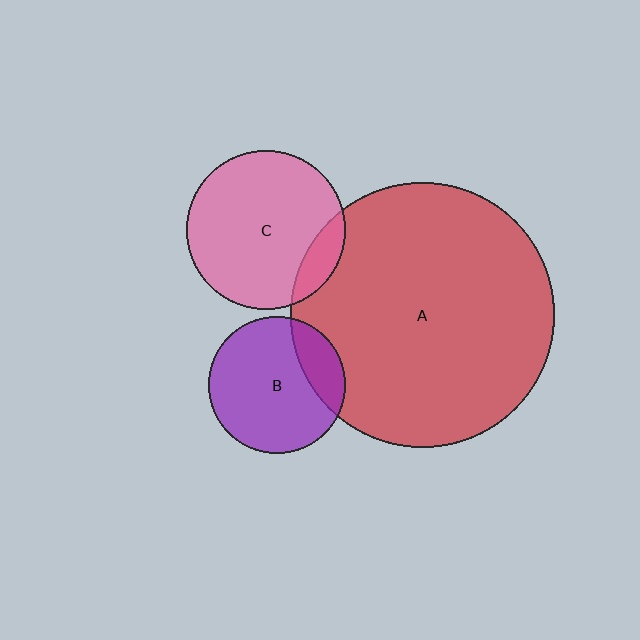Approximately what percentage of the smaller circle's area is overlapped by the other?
Approximately 20%.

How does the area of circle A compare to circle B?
Approximately 3.7 times.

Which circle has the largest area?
Circle A (red).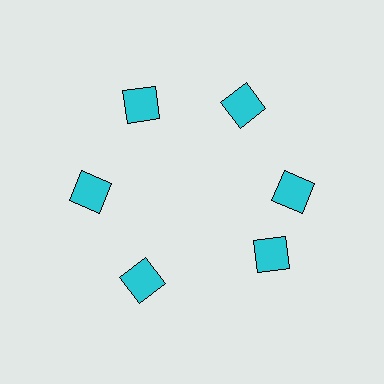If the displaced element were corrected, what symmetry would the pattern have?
It would have 6-fold rotational symmetry — the pattern would map onto itself every 60 degrees.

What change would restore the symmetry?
The symmetry would be restored by rotating it back into even spacing with its neighbors so that all 6 squares sit at equal angles and equal distance from the center.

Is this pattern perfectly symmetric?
No. The 6 cyan squares are arranged in a ring, but one element near the 5 o'clock position is rotated out of alignment along the ring, breaking the 6-fold rotational symmetry.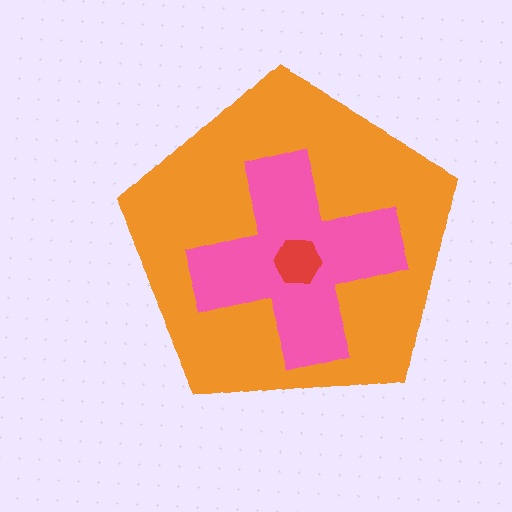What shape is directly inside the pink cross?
The red hexagon.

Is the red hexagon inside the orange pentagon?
Yes.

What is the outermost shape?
The orange pentagon.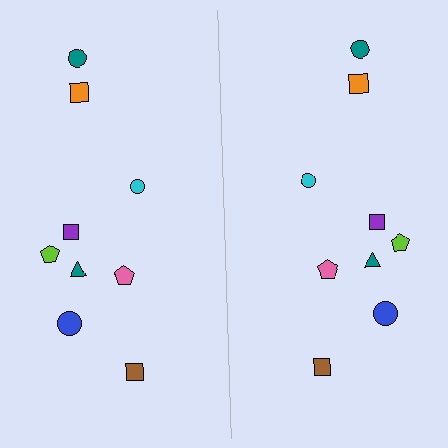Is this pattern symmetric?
Yes, this pattern has bilateral (reflection) symmetry.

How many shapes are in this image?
There are 18 shapes in this image.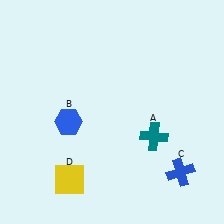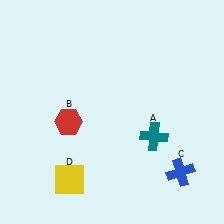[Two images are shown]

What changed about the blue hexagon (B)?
In Image 1, B is blue. In Image 2, it changed to red.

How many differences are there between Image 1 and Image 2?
There is 1 difference between the two images.